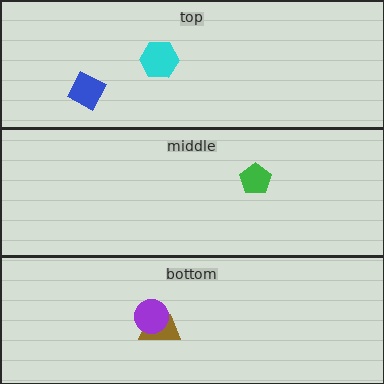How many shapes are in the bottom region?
2.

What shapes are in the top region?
The blue square, the cyan hexagon.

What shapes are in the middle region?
The green pentagon.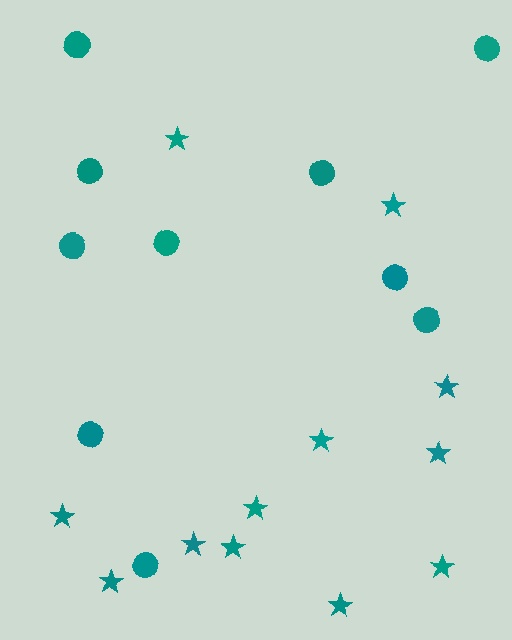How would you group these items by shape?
There are 2 groups: one group of stars (12) and one group of circles (10).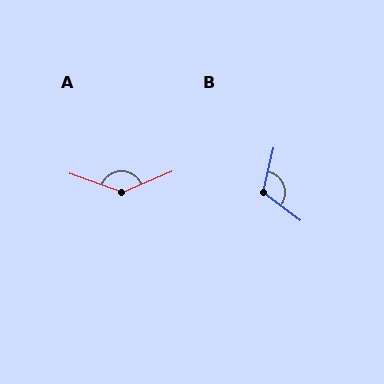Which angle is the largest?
A, at approximately 137 degrees.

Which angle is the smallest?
B, at approximately 114 degrees.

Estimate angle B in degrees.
Approximately 114 degrees.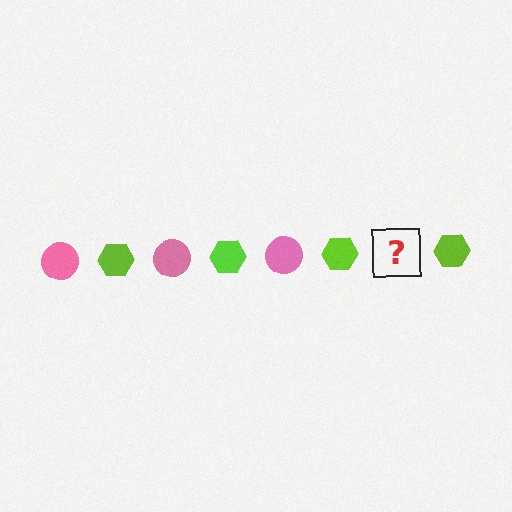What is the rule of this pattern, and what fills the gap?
The rule is that the pattern alternates between pink circle and lime hexagon. The gap should be filled with a pink circle.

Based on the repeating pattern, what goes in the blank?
The blank should be a pink circle.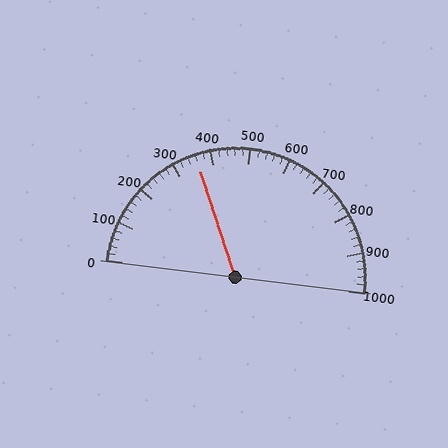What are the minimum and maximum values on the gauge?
The gauge ranges from 0 to 1000.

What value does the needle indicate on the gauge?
The needle indicates approximately 360.